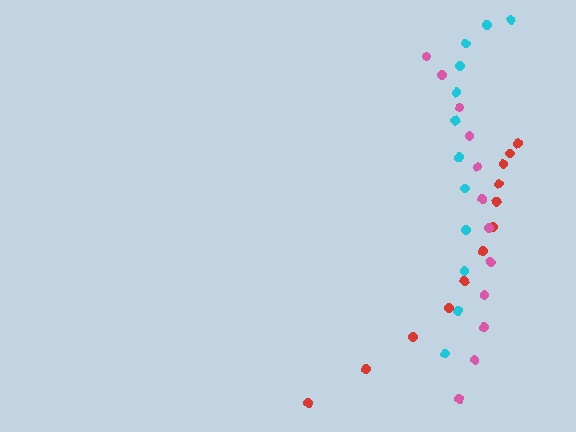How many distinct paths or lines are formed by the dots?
There are 3 distinct paths.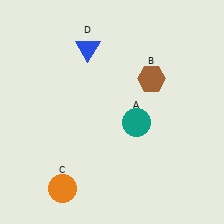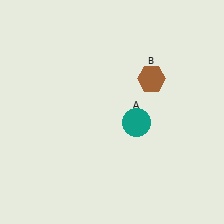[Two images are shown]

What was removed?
The blue triangle (D), the orange circle (C) were removed in Image 2.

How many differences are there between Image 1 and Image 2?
There are 2 differences between the two images.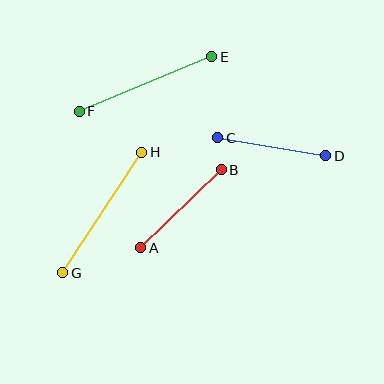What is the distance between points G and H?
The distance is approximately 144 pixels.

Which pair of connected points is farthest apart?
Points G and H are farthest apart.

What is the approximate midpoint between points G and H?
The midpoint is at approximately (102, 212) pixels.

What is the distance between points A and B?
The distance is approximately 112 pixels.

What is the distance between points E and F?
The distance is approximately 143 pixels.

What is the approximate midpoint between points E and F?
The midpoint is at approximately (145, 84) pixels.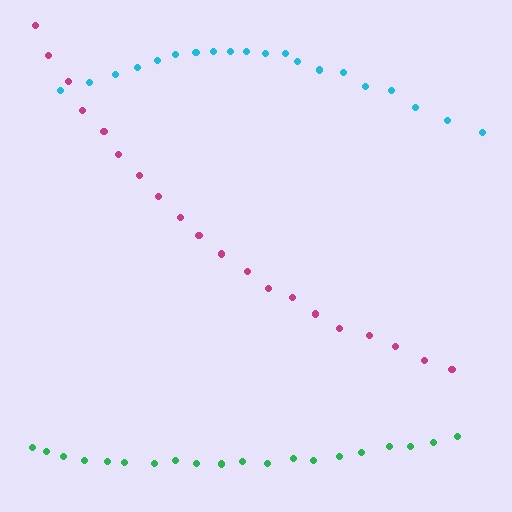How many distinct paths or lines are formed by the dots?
There are 3 distinct paths.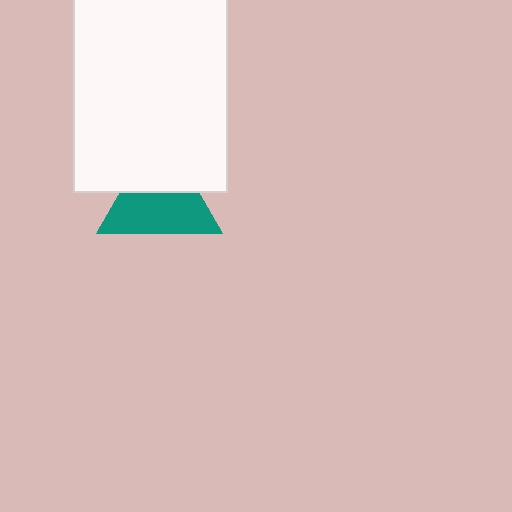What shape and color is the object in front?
The object in front is a white rectangle.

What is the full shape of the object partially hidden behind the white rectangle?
The partially hidden object is a teal triangle.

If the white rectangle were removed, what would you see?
You would see the complete teal triangle.